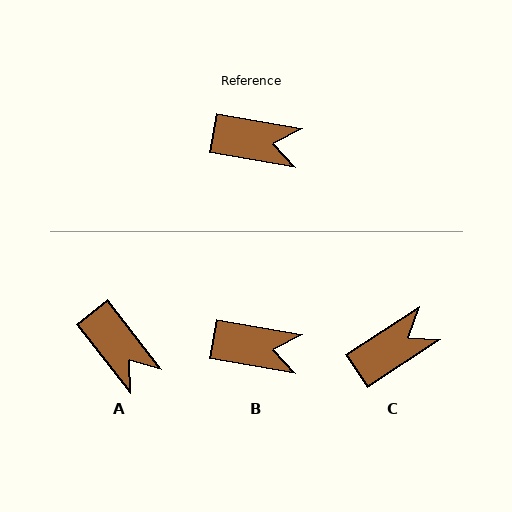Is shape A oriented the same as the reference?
No, it is off by about 42 degrees.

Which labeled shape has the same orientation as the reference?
B.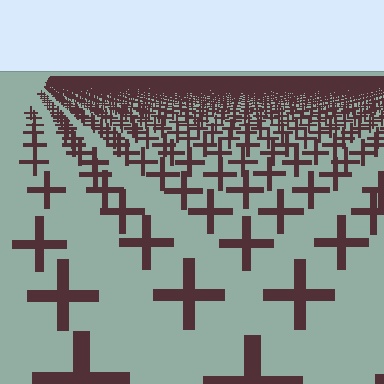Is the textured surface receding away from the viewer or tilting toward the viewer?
The surface is receding away from the viewer. Texture elements get smaller and denser toward the top.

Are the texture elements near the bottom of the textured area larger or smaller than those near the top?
Larger. Near the bottom, elements are closer to the viewer and appear at a bigger on-screen size.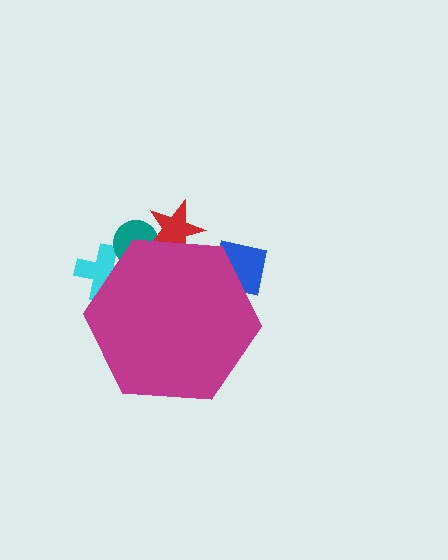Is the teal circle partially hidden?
Yes, the teal circle is partially hidden behind the magenta hexagon.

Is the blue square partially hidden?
Yes, the blue square is partially hidden behind the magenta hexagon.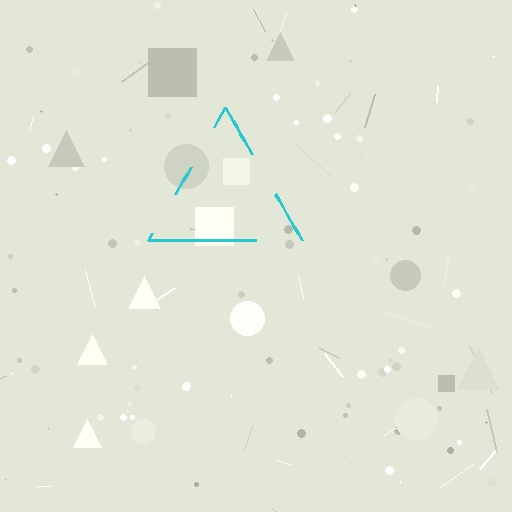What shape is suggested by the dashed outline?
The dashed outline suggests a triangle.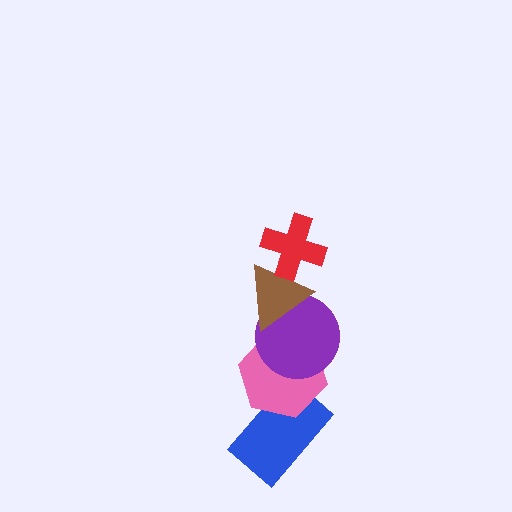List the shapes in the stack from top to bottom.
From top to bottom: the red cross, the brown triangle, the purple circle, the pink hexagon, the blue rectangle.